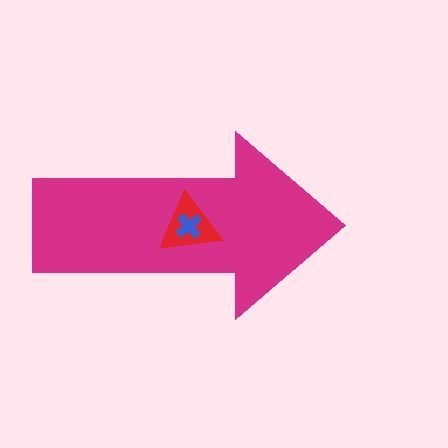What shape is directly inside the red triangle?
The blue cross.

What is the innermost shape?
The blue cross.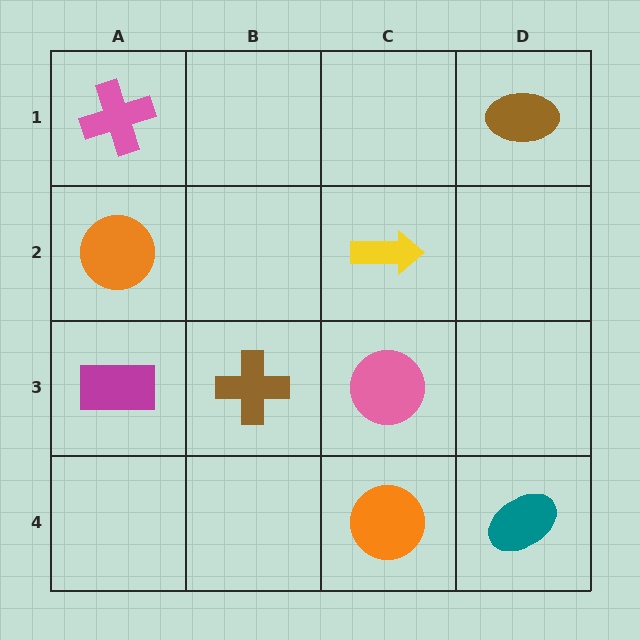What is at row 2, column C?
A yellow arrow.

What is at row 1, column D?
A brown ellipse.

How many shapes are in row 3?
3 shapes.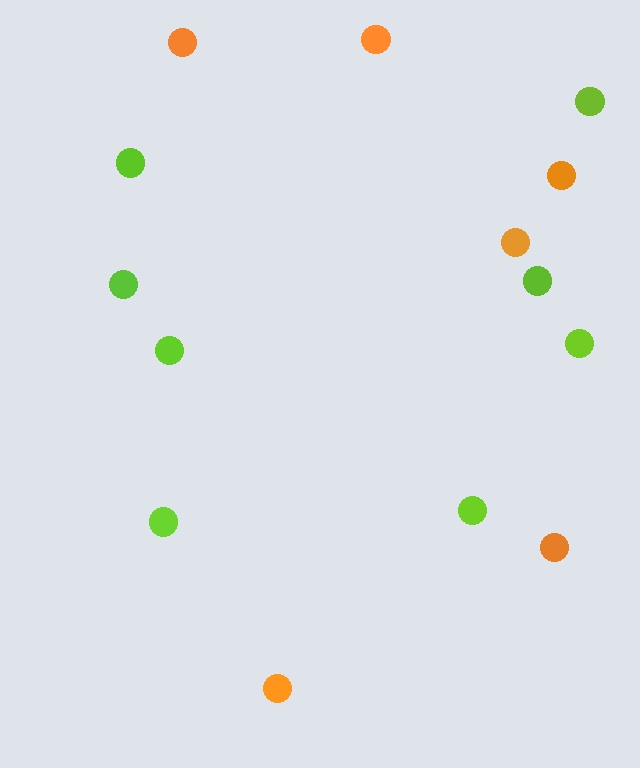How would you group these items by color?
There are 2 groups: one group of lime circles (8) and one group of orange circles (6).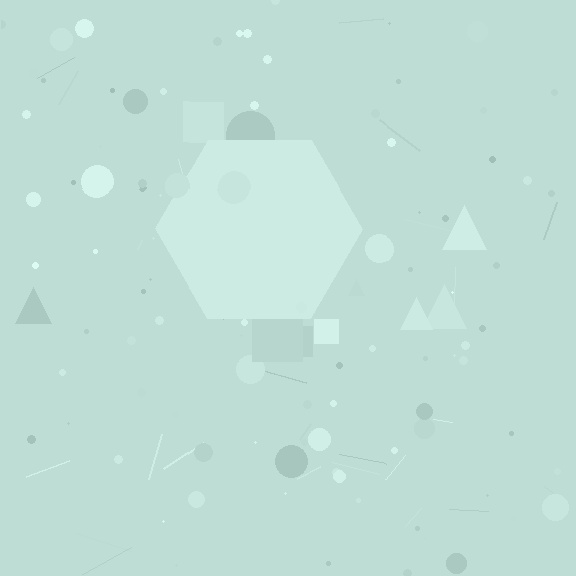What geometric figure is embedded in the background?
A hexagon is embedded in the background.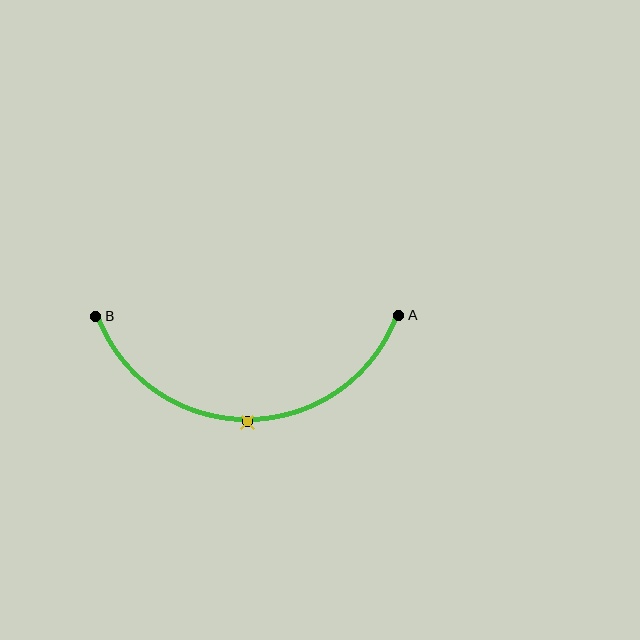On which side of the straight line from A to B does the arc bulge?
The arc bulges below the straight line connecting A and B.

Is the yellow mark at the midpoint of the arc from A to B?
Yes. The yellow mark lies on the arc at equal arc-length from both A and B — it is the arc midpoint.